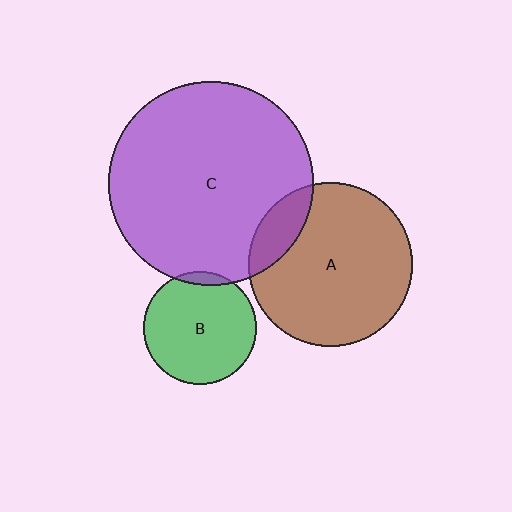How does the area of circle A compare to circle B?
Approximately 2.1 times.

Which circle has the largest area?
Circle C (purple).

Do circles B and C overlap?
Yes.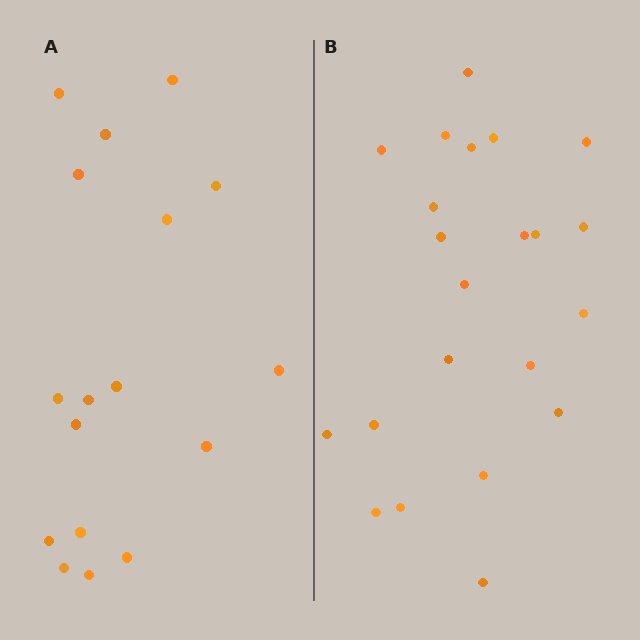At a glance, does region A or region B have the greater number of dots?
Region B (the right region) has more dots.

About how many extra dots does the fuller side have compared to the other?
Region B has about 5 more dots than region A.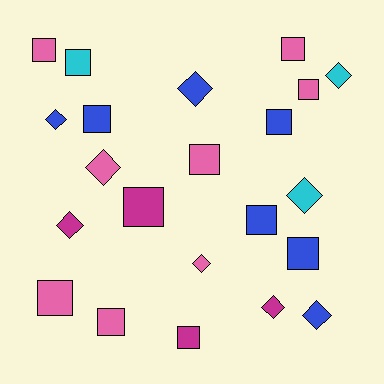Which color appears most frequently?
Pink, with 8 objects.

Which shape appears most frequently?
Square, with 13 objects.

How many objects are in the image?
There are 22 objects.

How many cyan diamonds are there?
There are 2 cyan diamonds.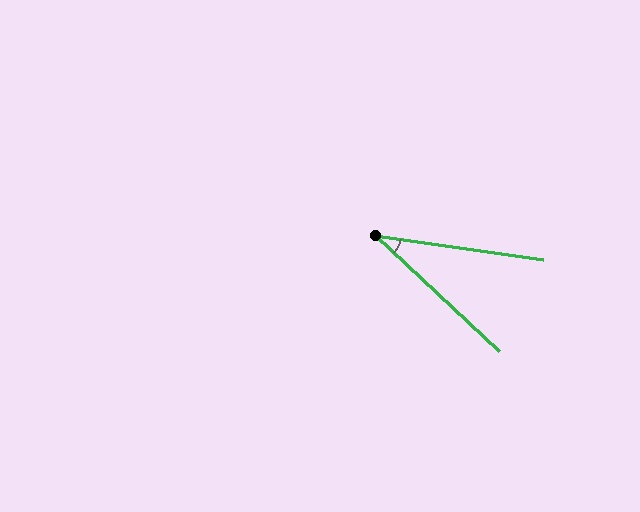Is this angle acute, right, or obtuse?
It is acute.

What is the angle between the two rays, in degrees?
Approximately 35 degrees.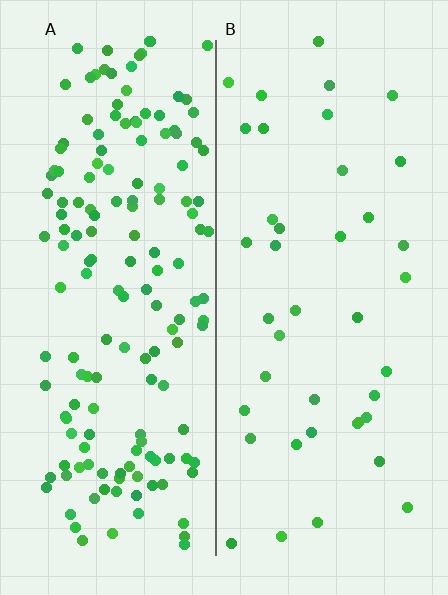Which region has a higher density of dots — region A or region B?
A (the left).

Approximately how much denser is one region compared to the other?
Approximately 4.0× — region A over region B.